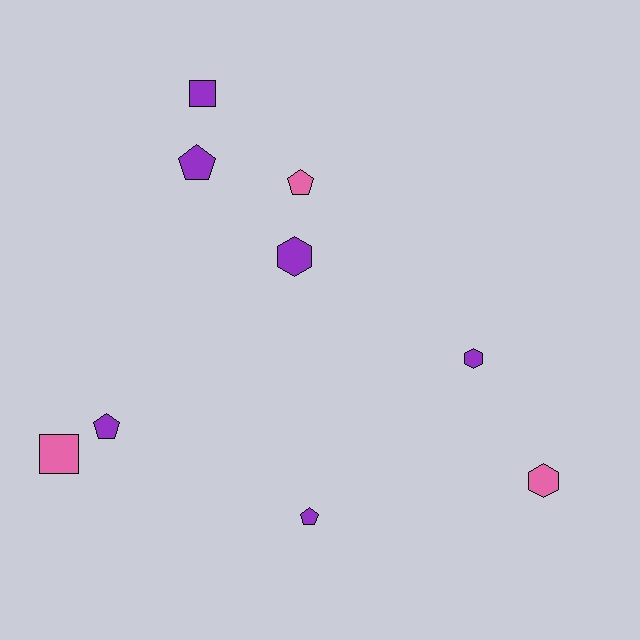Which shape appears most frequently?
Pentagon, with 4 objects.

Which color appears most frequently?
Purple, with 6 objects.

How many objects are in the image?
There are 9 objects.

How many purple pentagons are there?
There are 3 purple pentagons.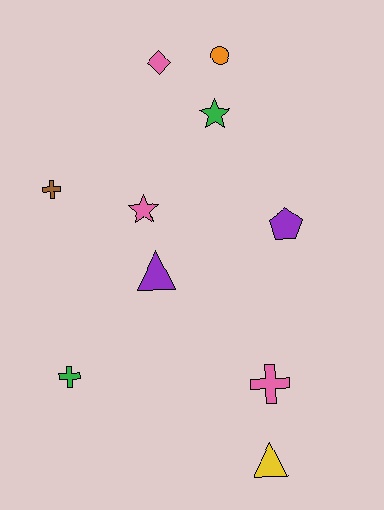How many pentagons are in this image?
There is 1 pentagon.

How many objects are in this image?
There are 10 objects.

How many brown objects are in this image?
There is 1 brown object.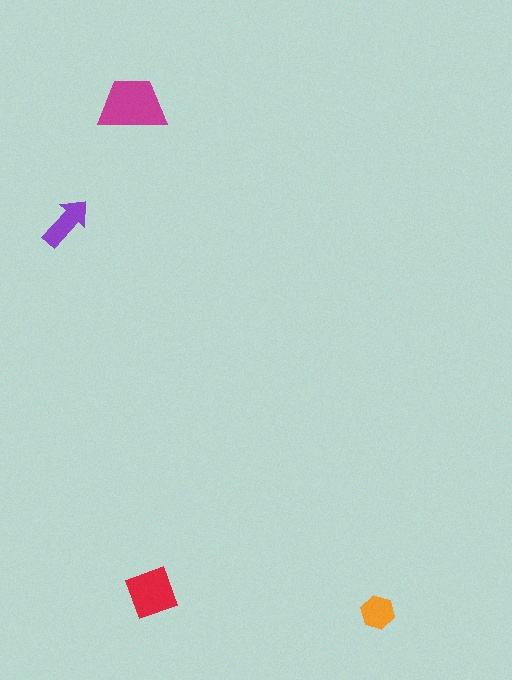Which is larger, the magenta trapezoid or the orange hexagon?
The magenta trapezoid.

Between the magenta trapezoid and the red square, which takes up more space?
The magenta trapezoid.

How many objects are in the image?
There are 4 objects in the image.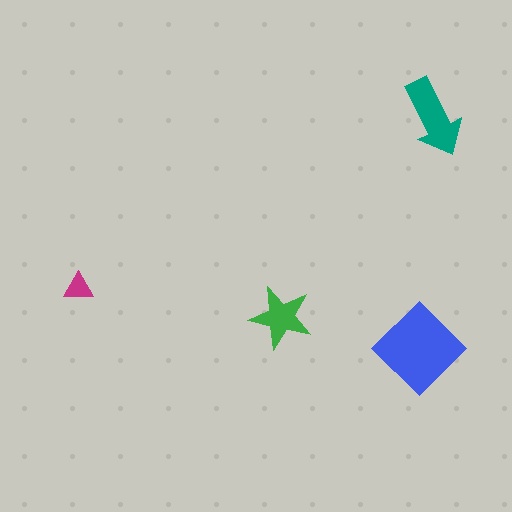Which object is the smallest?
The magenta triangle.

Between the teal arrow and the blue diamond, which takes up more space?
The blue diamond.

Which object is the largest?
The blue diamond.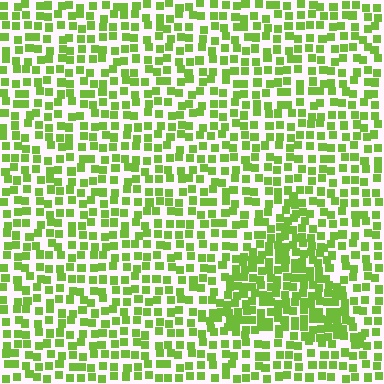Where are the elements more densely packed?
The elements are more densely packed inside the triangle boundary.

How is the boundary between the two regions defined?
The boundary is defined by a change in element density (approximately 1.7x ratio). All elements are the same color, size, and shape.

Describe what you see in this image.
The image contains small lime elements arranged at two different densities. A triangle-shaped region is visible where the elements are more densely packed than the surrounding area.